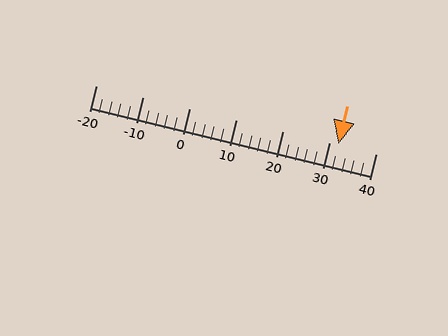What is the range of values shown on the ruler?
The ruler shows values from -20 to 40.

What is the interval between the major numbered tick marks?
The major tick marks are spaced 10 units apart.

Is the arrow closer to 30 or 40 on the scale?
The arrow is closer to 30.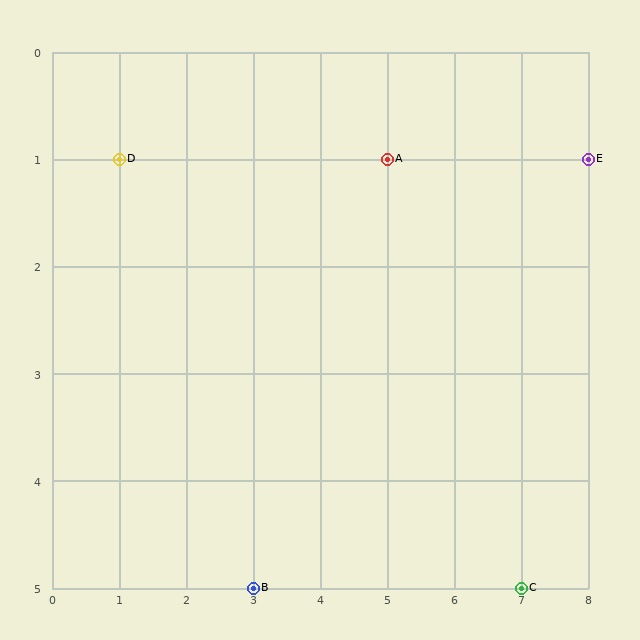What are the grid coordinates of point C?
Point C is at grid coordinates (7, 5).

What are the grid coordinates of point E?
Point E is at grid coordinates (8, 1).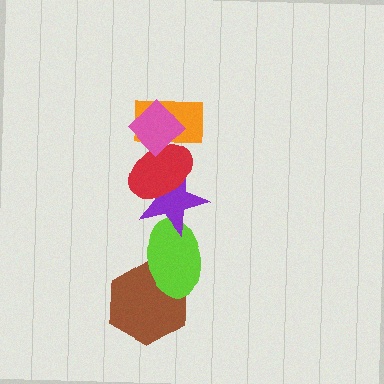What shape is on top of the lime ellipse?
The purple star is on top of the lime ellipse.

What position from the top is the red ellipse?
The red ellipse is 3rd from the top.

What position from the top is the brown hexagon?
The brown hexagon is 6th from the top.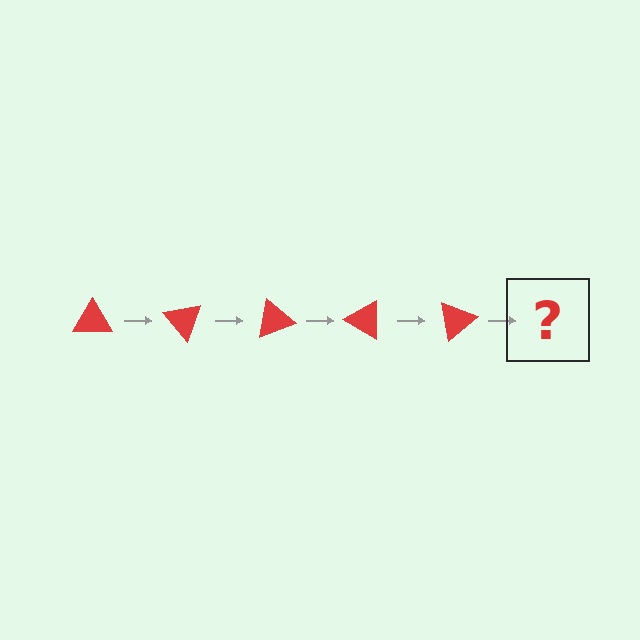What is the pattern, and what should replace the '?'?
The pattern is that the triangle rotates 50 degrees each step. The '?' should be a red triangle rotated 250 degrees.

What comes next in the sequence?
The next element should be a red triangle rotated 250 degrees.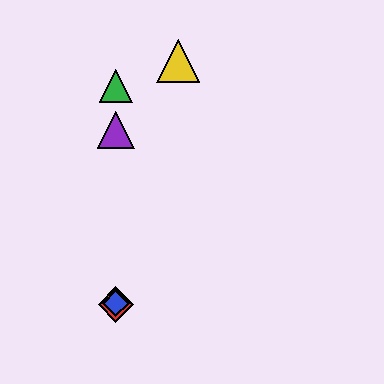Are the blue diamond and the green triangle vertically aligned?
Yes, both are at x≈116.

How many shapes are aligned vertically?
4 shapes (the red diamond, the blue diamond, the green triangle, the purple triangle) are aligned vertically.